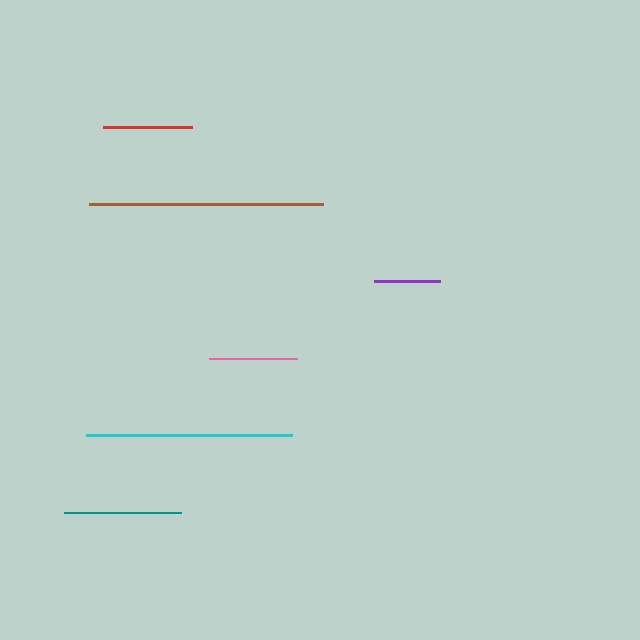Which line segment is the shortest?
The purple line is the shortest at approximately 66 pixels.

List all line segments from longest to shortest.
From longest to shortest: brown, cyan, teal, red, pink, purple.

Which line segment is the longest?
The brown line is the longest at approximately 234 pixels.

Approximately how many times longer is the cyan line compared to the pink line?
The cyan line is approximately 2.3 times the length of the pink line.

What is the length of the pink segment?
The pink segment is approximately 88 pixels long.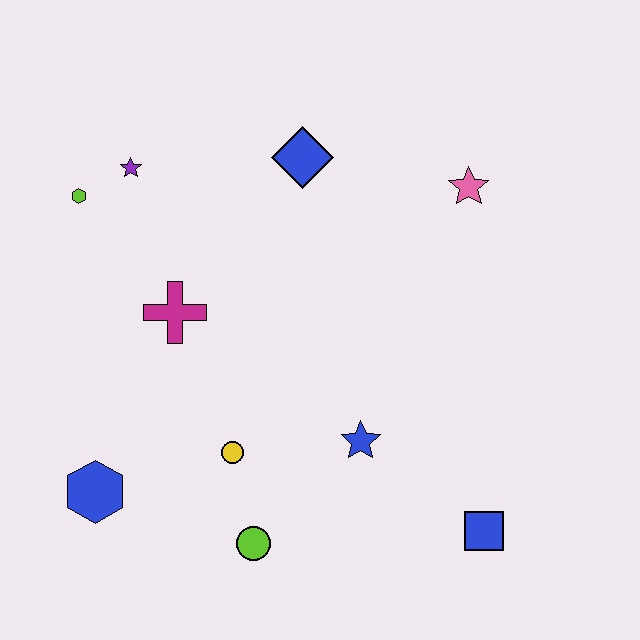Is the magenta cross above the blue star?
Yes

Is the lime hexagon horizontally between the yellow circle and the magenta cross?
No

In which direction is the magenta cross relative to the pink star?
The magenta cross is to the left of the pink star.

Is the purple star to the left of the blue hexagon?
No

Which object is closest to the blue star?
The yellow circle is closest to the blue star.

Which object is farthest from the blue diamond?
The blue square is farthest from the blue diamond.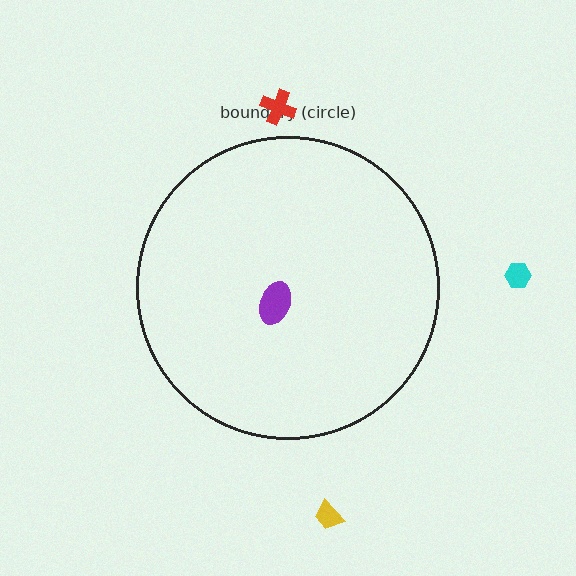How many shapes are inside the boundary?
1 inside, 3 outside.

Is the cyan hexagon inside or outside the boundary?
Outside.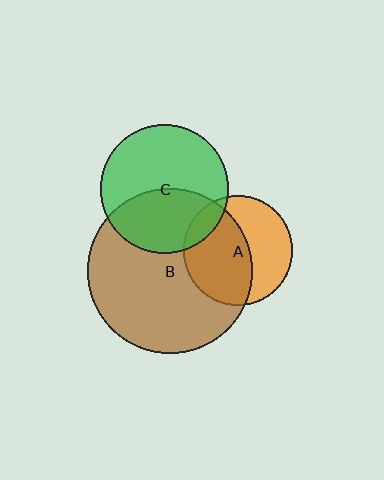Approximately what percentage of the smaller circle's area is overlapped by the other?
Approximately 55%.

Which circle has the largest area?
Circle B (brown).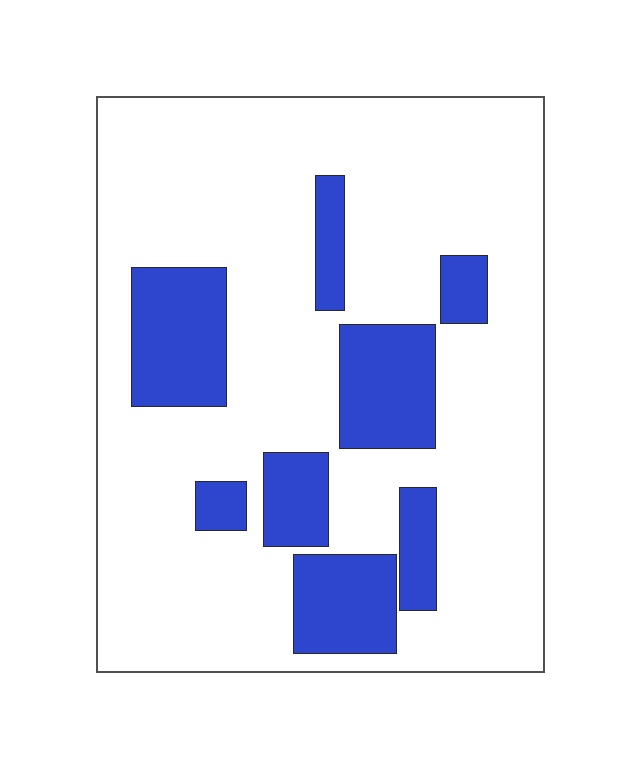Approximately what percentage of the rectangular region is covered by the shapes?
Approximately 20%.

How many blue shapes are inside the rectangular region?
8.